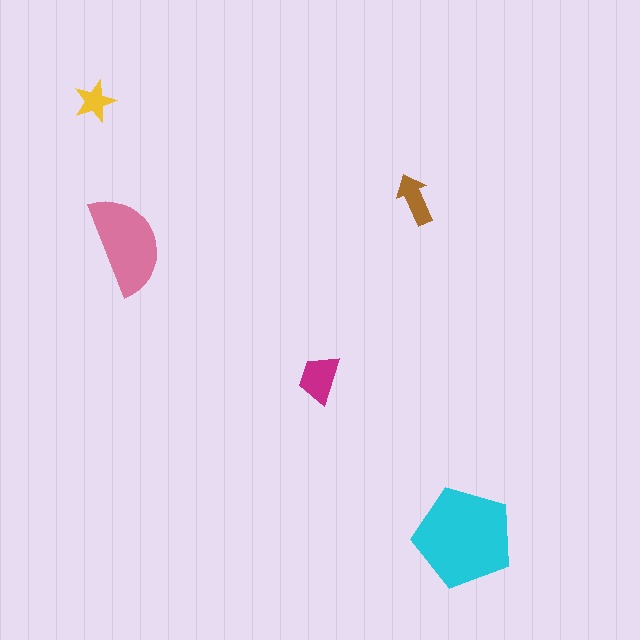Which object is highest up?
The yellow star is topmost.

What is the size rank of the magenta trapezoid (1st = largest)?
3rd.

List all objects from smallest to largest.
The yellow star, the brown arrow, the magenta trapezoid, the pink semicircle, the cyan pentagon.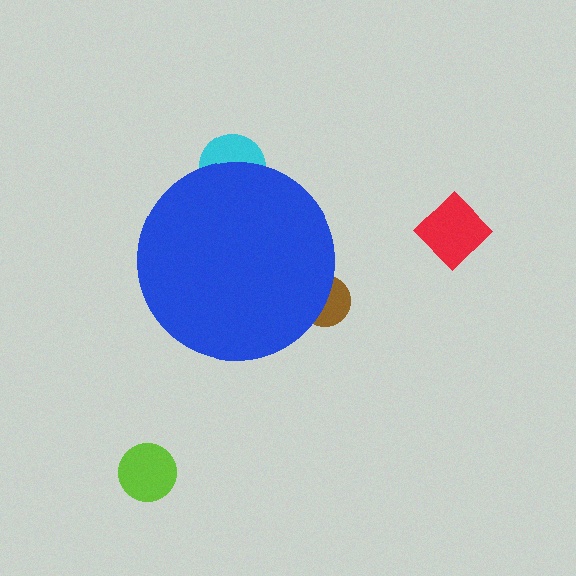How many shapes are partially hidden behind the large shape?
3 shapes are partially hidden.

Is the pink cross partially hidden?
Yes, the pink cross is partially hidden behind the blue circle.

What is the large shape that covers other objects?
A blue circle.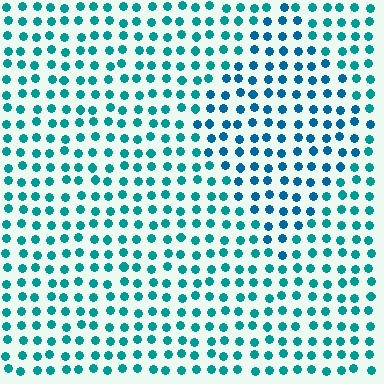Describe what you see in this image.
The image is filled with small teal elements in a uniform arrangement. A diamond-shaped region is visible where the elements are tinted to a slightly different hue, forming a subtle color boundary.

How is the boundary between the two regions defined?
The boundary is defined purely by a slight shift in hue (about 23 degrees). Spacing, size, and orientation are identical on both sides.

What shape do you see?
I see a diamond.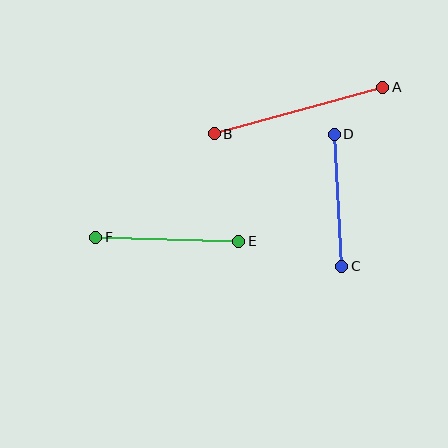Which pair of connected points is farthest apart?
Points A and B are farthest apart.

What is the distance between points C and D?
The distance is approximately 132 pixels.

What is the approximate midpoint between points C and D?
The midpoint is at approximately (338, 200) pixels.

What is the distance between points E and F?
The distance is approximately 143 pixels.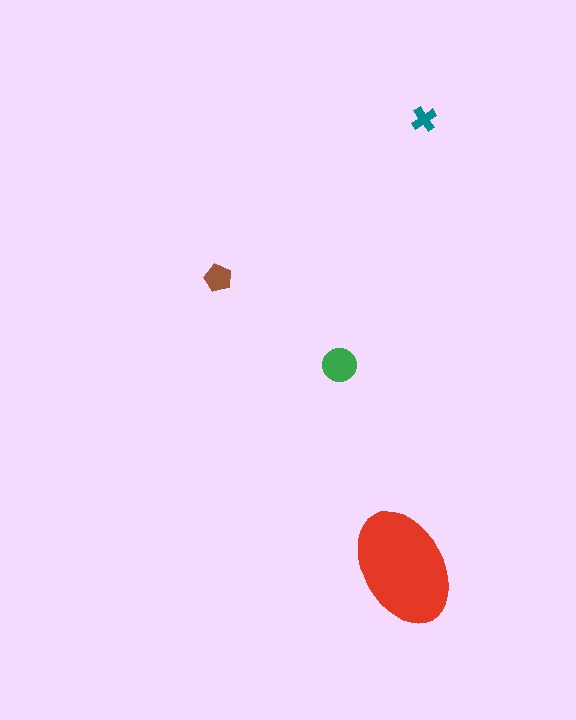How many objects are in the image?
There are 4 objects in the image.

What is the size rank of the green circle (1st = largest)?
2nd.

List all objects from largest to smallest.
The red ellipse, the green circle, the brown pentagon, the teal cross.